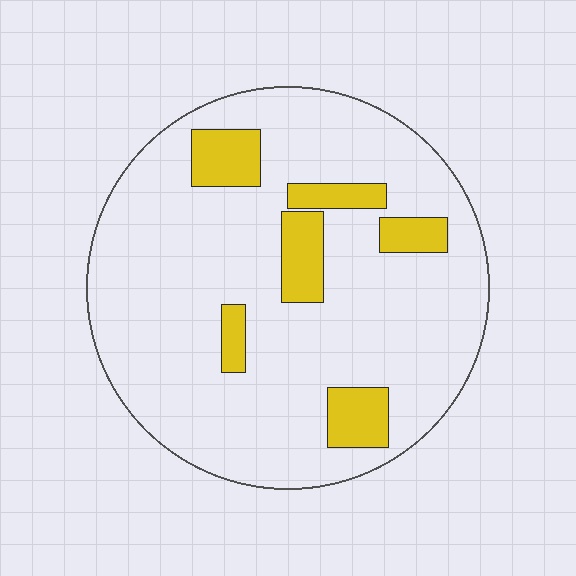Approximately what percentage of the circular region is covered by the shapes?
Approximately 15%.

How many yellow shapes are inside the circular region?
6.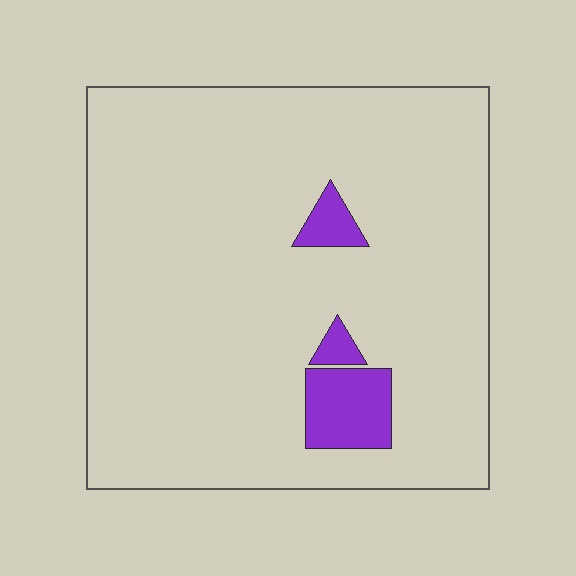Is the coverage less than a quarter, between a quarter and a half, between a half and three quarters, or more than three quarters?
Less than a quarter.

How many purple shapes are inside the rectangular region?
3.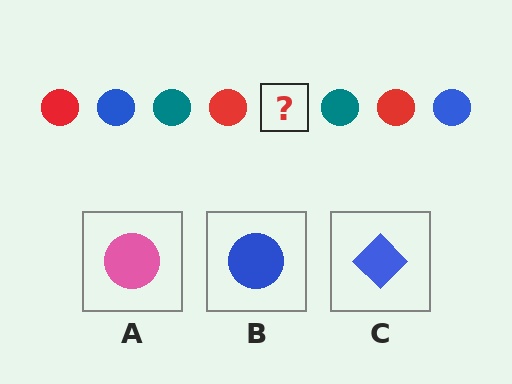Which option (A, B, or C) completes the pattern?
B.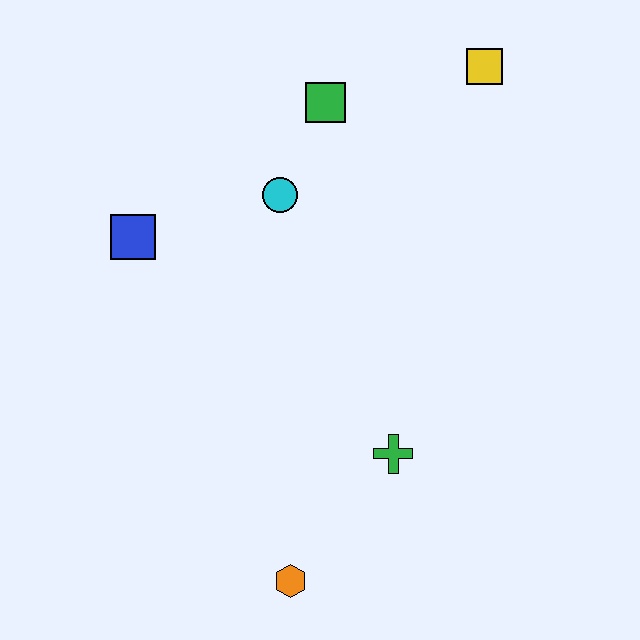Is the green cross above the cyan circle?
No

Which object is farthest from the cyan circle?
The orange hexagon is farthest from the cyan circle.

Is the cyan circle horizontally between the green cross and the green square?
No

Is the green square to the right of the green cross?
No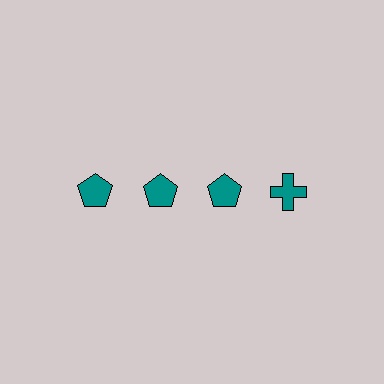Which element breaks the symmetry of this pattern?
The teal cross in the top row, second from right column breaks the symmetry. All other shapes are teal pentagons.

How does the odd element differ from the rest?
It has a different shape: cross instead of pentagon.